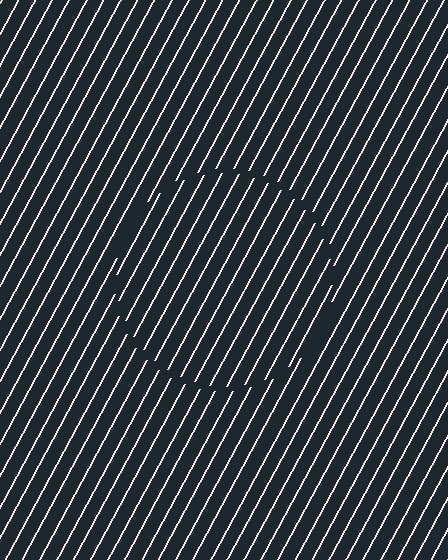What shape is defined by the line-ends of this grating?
An illusory circle. The interior of the shape contains the same grating, shifted by half a period — the contour is defined by the phase discontinuity where line-ends from the inner and outer gratings abut.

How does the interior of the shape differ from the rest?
The interior of the shape contains the same grating, shifted by half a period — the contour is defined by the phase discontinuity where line-ends from the inner and outer gratings abut.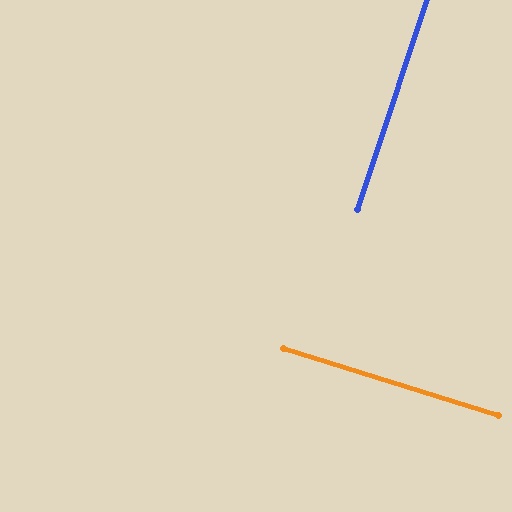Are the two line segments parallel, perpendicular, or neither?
Perpendicular — they meet at approximately 89°.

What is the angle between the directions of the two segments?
Approximately 89 degrees.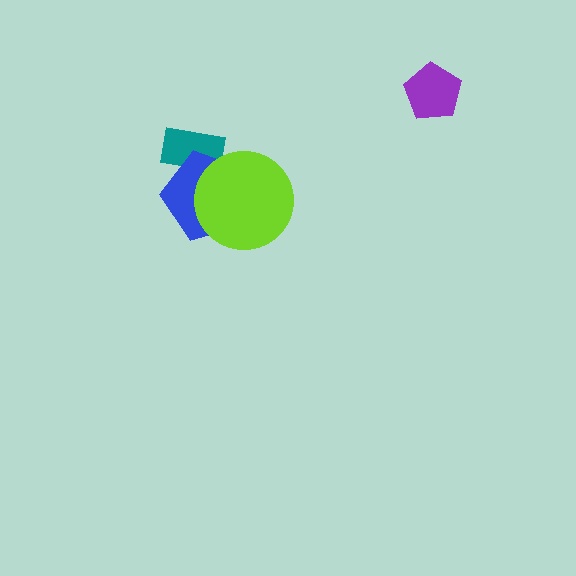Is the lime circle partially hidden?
No, no other shape covers it.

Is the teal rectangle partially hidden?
Yes, it is partially covered by another shape.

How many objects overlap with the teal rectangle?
1 object overlaps with the teal rectangle.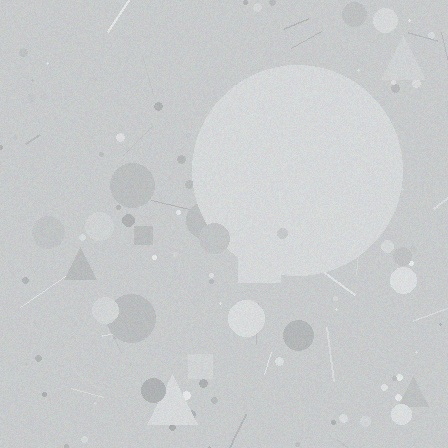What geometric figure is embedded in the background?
A circle is embedded in the background.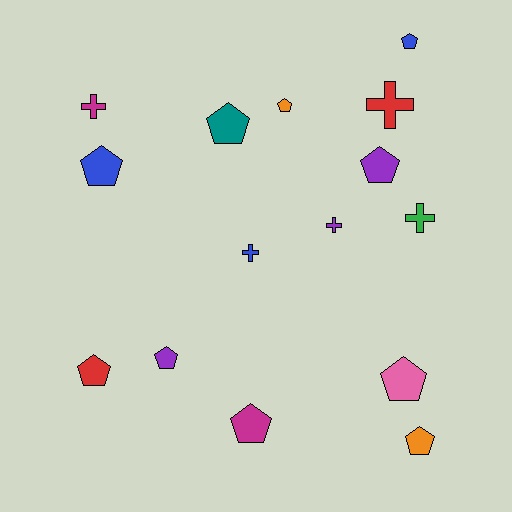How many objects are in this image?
There are 15 objects.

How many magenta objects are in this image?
There are 2 magenta objects.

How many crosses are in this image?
There are 5 crosses.